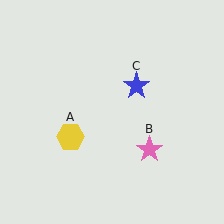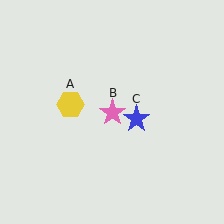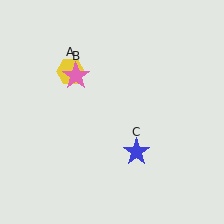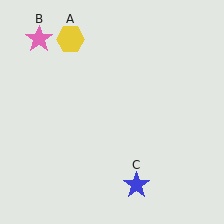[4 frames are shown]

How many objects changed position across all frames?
3 objects changed position: yellow hexagon (object A), pink star (object B), blue star (object C).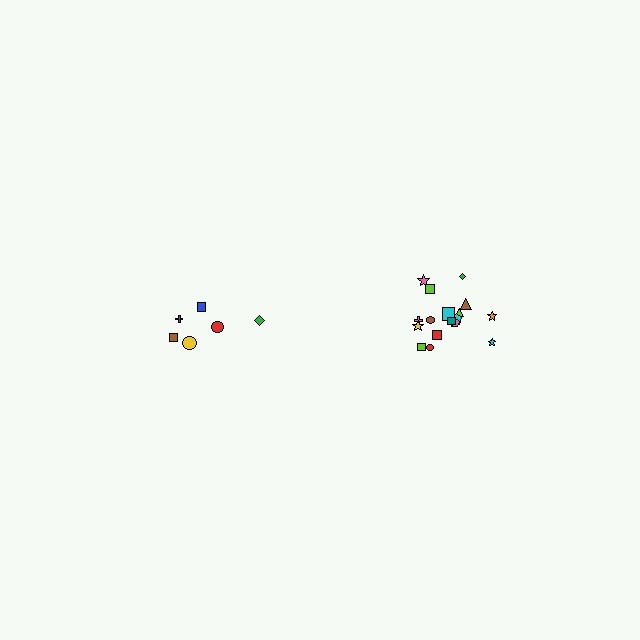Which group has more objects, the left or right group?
The right group.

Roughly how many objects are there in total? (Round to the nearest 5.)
Roughly 25 objects in total.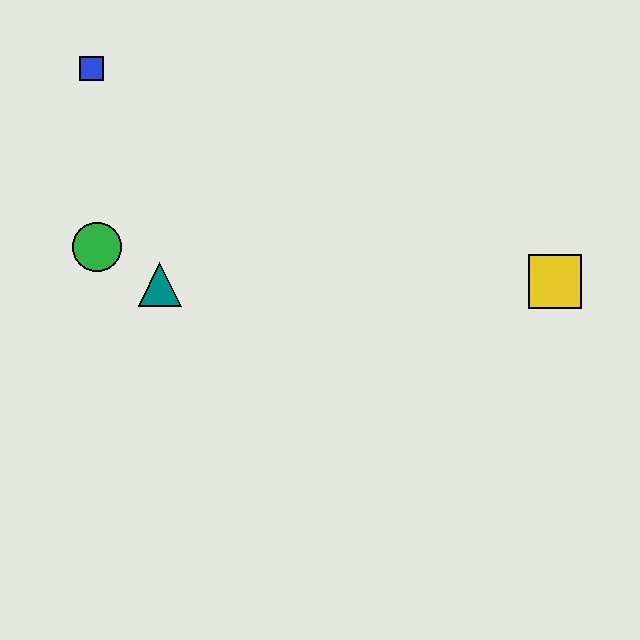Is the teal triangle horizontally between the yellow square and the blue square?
Yes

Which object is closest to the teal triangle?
The green circle is closest to the teal triangle.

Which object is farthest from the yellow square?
The blue square is farthest from the yellow square.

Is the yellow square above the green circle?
No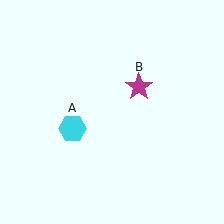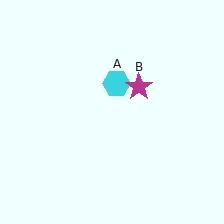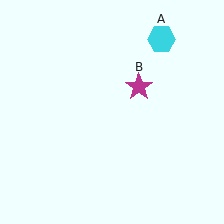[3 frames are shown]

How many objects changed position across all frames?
1 object changed position: cyan hexagon (object A).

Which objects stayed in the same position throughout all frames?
Magenta star (object B) remained stationary.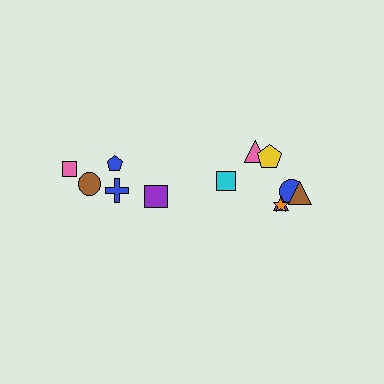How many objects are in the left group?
There are 5 objects.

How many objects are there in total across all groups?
There are 12 objects.